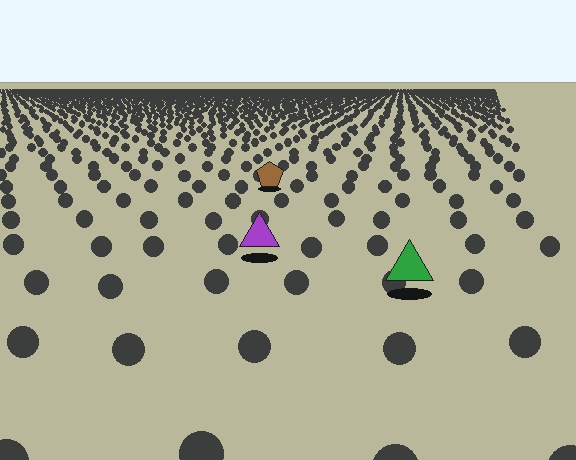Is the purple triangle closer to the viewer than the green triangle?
No. The green triangle is closer — you can tell from the texture gradient: the ground texture is coarser near it.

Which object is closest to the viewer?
The green triangle is closest. The texture marks near it are larger and more spread out.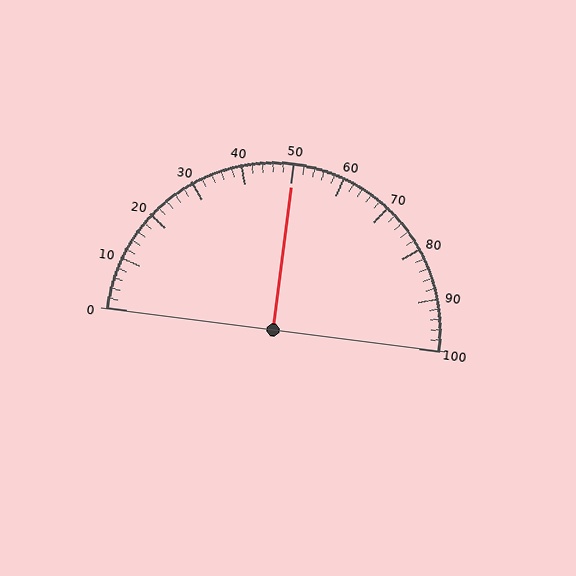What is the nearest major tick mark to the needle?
The nearest major tick mark is 50.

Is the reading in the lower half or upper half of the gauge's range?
The reading is in the upper half of the range (0 to 100).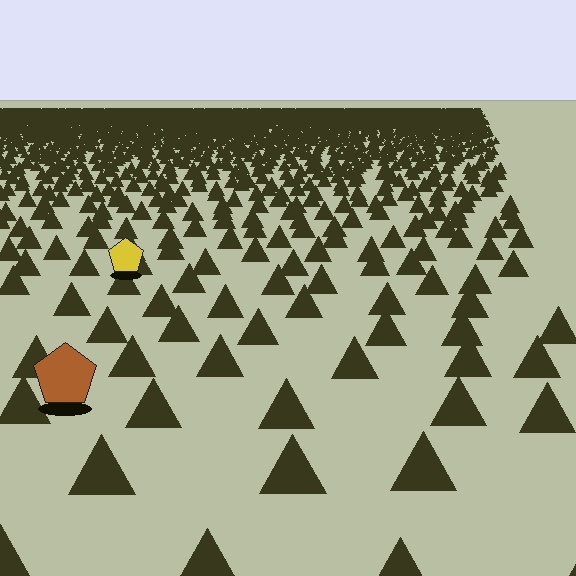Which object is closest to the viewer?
The brown pentagon is closest. The texture marks near it are larger and more spread out.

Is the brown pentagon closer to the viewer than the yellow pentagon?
Yes. The brown pentagon is closer — you can tell from the texture gradient: the ground texture is coarser near it.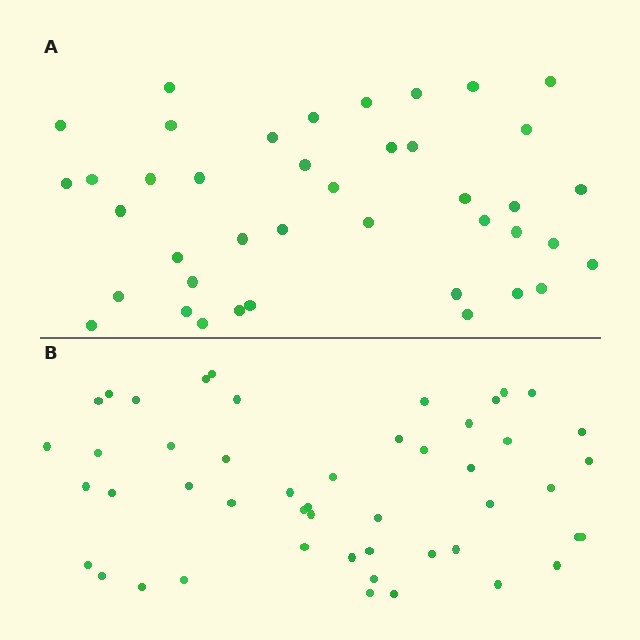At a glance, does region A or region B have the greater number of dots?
Region B (the bottom region) has more dots.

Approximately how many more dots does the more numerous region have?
Region B has roughly 8 or so more dots than region A.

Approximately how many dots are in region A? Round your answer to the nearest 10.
About 40 dots. (The exact count is 41, which rounds to 40.)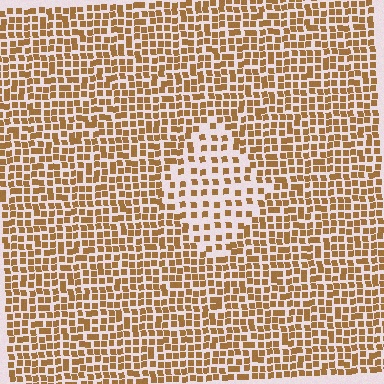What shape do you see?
I see a diamond.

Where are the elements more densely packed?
The elements are more densely packed outside the diamond boundary.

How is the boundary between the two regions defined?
The boundary is defined by a change in element density (approximately 2.0x ratio). All elements are the same color, size, and shape.